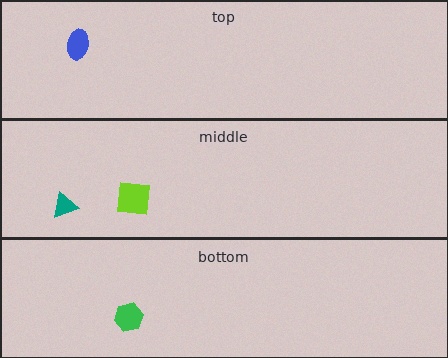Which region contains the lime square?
The middle region.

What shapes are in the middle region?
The teal triangle, the lime square.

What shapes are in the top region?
The blue ellipse.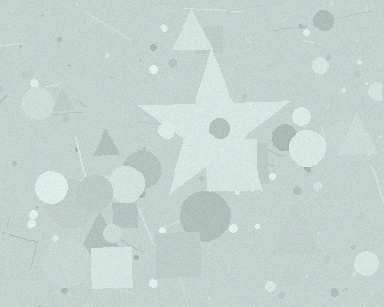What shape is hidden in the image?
A star is hidden in the image.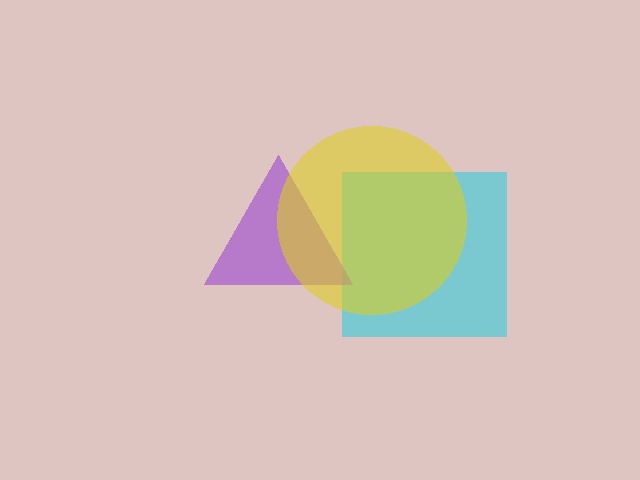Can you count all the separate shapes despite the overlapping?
Yes, there are 3 separate shapes.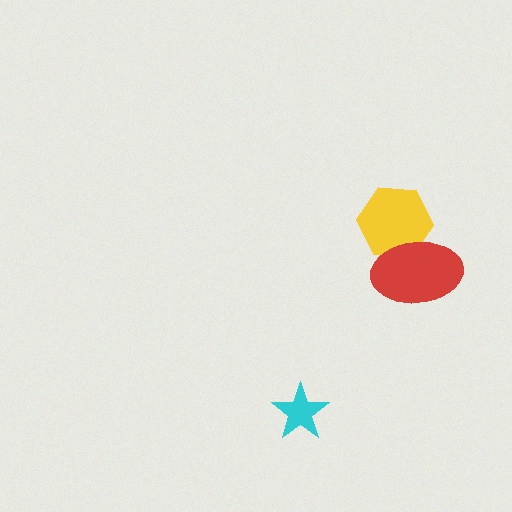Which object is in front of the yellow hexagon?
The red ellipse is in front of the yellow hexagon.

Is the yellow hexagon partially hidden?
Yes, it is partially covered by another shape.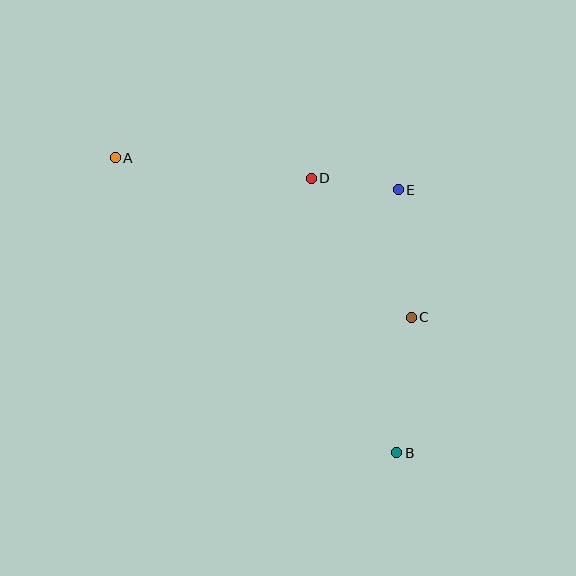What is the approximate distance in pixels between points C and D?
The distance between C and D is approximately 171 pixels.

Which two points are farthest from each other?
Points A and B are farthest from each other.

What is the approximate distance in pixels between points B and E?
The distance between B and E is approximately 263 pixels.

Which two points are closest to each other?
Points D and E are closest to each other.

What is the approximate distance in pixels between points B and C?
The distance between B and C is approximately 136 pixels.